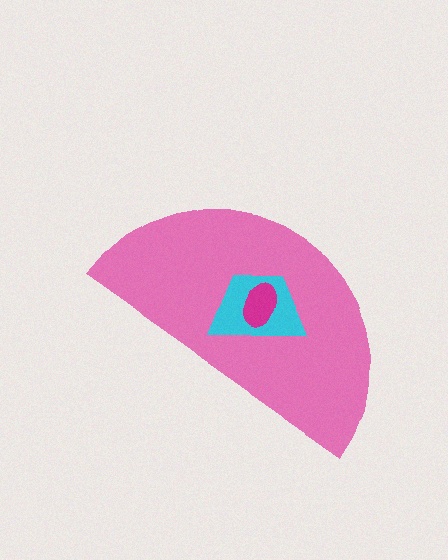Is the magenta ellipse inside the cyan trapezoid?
Yes.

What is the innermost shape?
The magenta ellipse.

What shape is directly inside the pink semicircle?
The cyan trapezoid.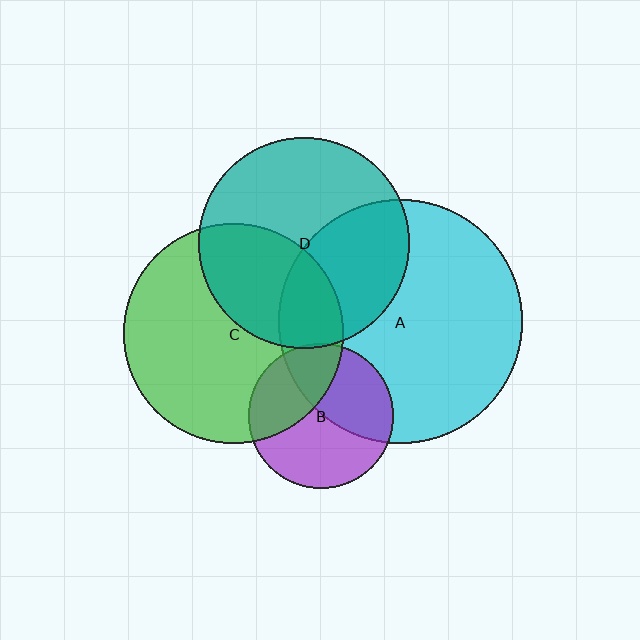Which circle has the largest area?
Circle A (cyan).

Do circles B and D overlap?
Yes.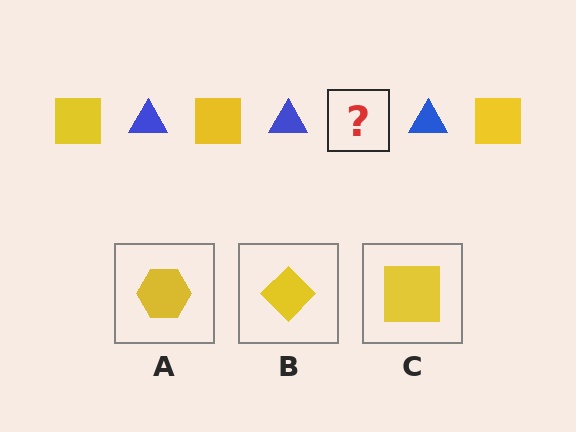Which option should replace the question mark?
Option C.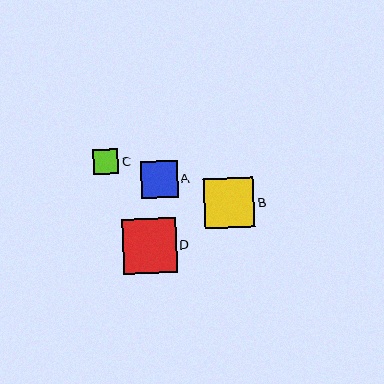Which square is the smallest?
Square C is the smallest with a size of approximately 25 pixels.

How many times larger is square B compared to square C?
Square B is approximately 2.0 times the size of square C.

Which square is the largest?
Square D is the largest with a size of approximately 54 pixels.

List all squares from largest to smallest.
From largest to smallest: D, B, A, C.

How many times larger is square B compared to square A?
Square B is approximately 1.4 times the size of square A.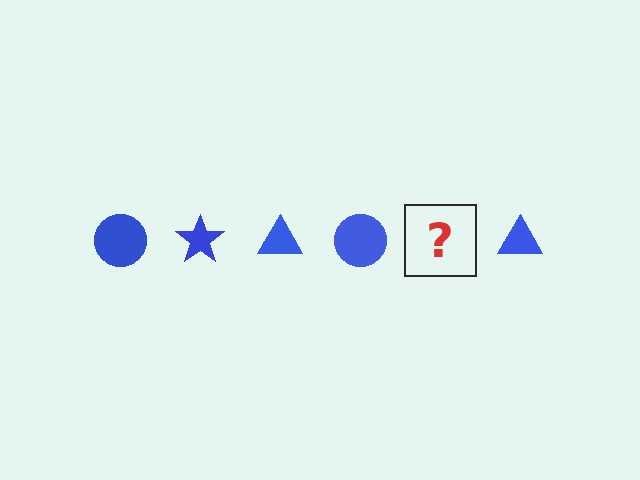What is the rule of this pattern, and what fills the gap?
The rule is that the pattern cycles through circle, star, triangle shapes in blue. The gap should be filled with a blue star.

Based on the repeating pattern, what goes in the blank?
The blank should be a blue star.